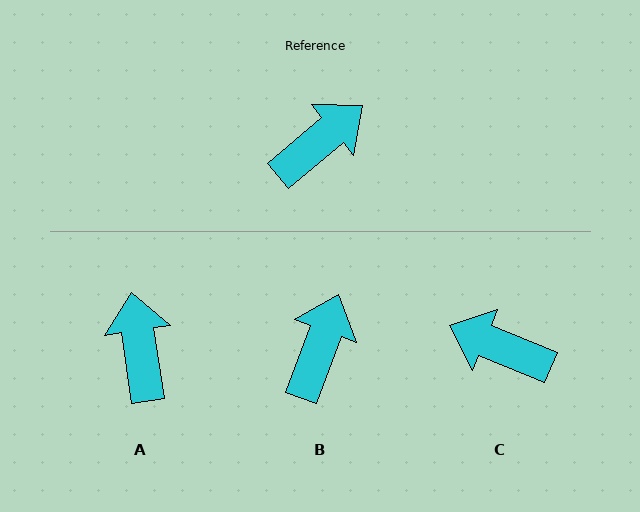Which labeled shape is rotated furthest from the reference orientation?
C, about 117 degrees away.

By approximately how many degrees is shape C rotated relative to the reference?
Approximately 117 degrees counter-clockwise.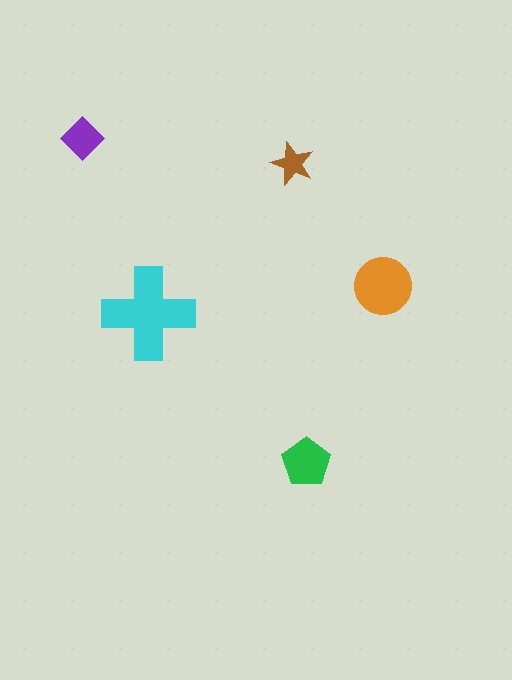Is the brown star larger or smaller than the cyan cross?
Smaller.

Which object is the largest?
The cyan cross.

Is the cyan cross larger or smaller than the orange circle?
Larger.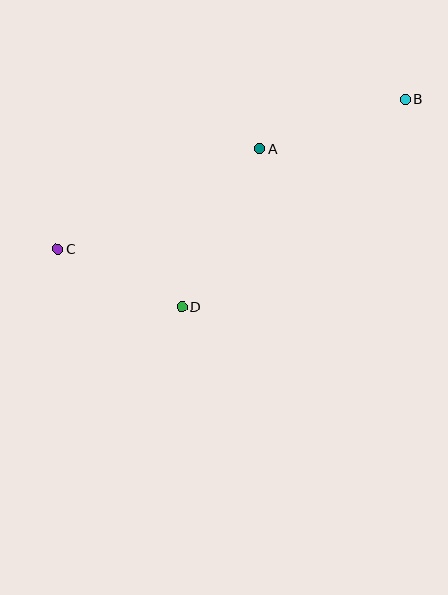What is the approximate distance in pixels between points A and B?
The distance between A and B is approximately 154 pixels.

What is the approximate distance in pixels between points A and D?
The distance between A and D is approximately 176 pixels.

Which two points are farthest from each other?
Points B and C are farthest from each other.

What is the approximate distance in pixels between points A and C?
The distance between A and C is approximately 226 pixels.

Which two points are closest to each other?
Points C and D are closest to each other.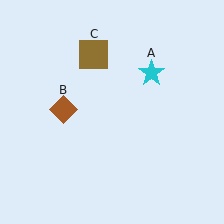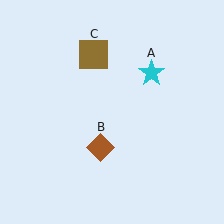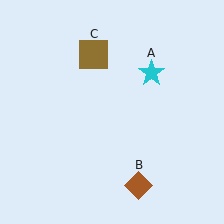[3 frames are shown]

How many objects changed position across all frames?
1 object changed position: brown diamond (object B).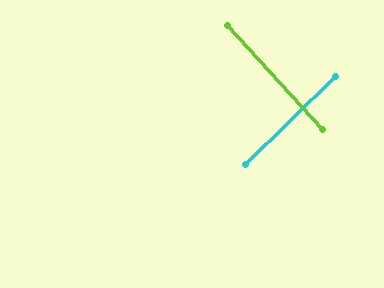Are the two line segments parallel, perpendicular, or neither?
Perpendicular — they meet at approximately 89°.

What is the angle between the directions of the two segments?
Approximately 89 degrees.